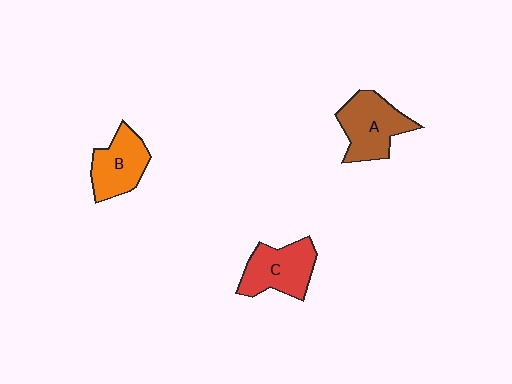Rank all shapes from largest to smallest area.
From largest to smallest: A (brown), C (red), B (orange).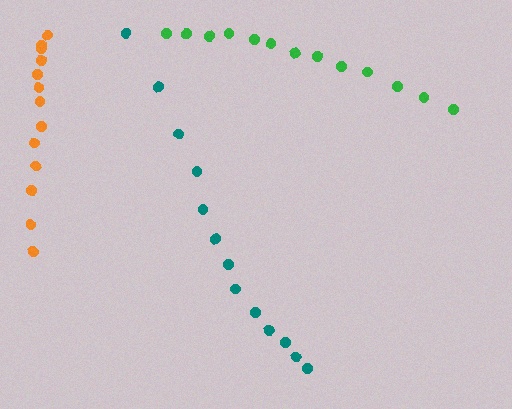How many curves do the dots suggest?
There are 3 distinct paths.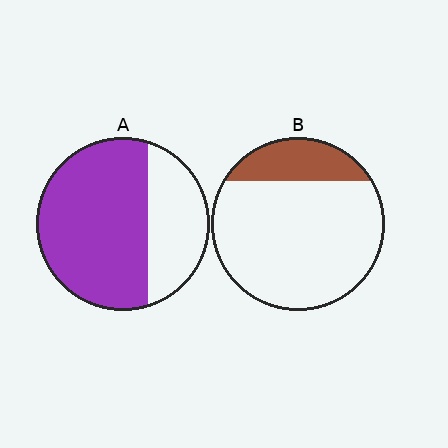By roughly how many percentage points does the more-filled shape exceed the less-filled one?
By roughly 50 percentage points (A over B).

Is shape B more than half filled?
No.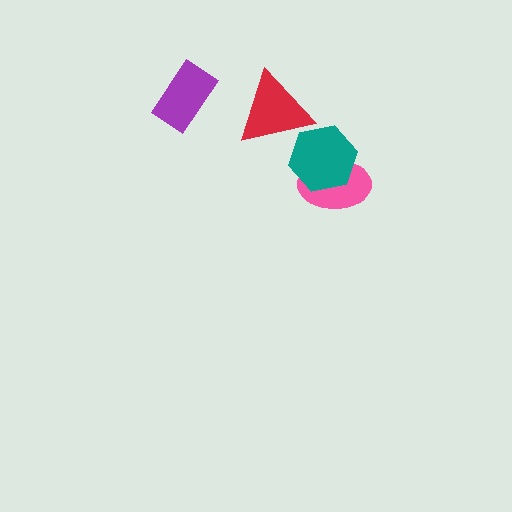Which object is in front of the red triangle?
The teal hexagon is in front of the red triangle.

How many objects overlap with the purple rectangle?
0 objects overlap with the purple rectangle.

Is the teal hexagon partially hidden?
No, no other shape covers it.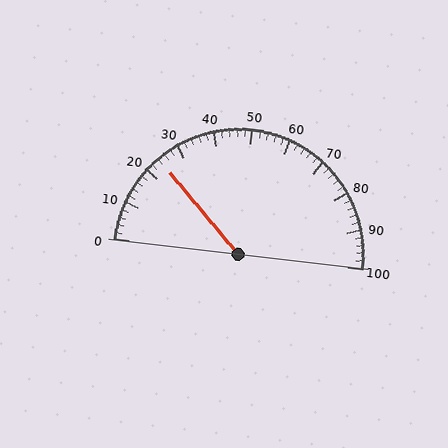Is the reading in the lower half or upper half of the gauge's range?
The reading is in the lower half of the range (0 to 100).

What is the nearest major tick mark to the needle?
The nearest major tick mark is 20.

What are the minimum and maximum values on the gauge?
The gauge ranges from 0 to 100.